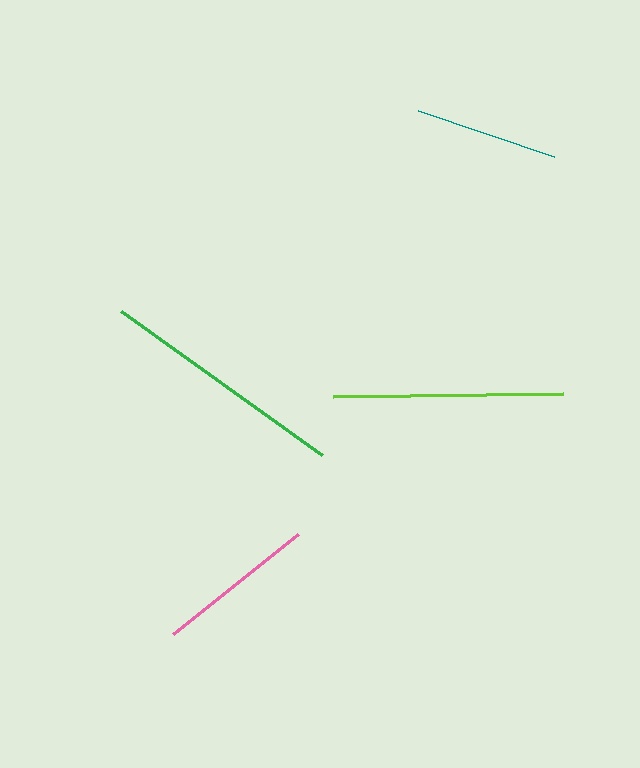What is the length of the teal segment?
The teal segment is approximately 144 pixels long.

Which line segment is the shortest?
The teal line is the shortest at approximately 144 pixels.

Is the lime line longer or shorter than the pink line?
The lime line is longer than the pink line.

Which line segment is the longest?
The green line is the longest at approximately 247 pixels.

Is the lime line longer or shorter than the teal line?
The lime line is longer than the teal line.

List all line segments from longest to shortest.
From longest to shortest: green, lime, pink, teal.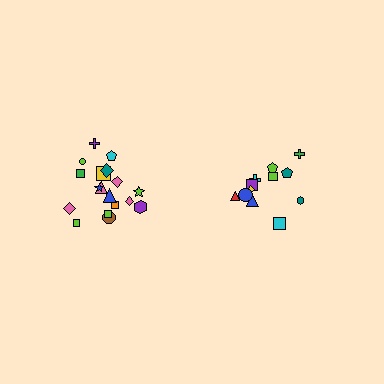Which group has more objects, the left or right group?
The left group.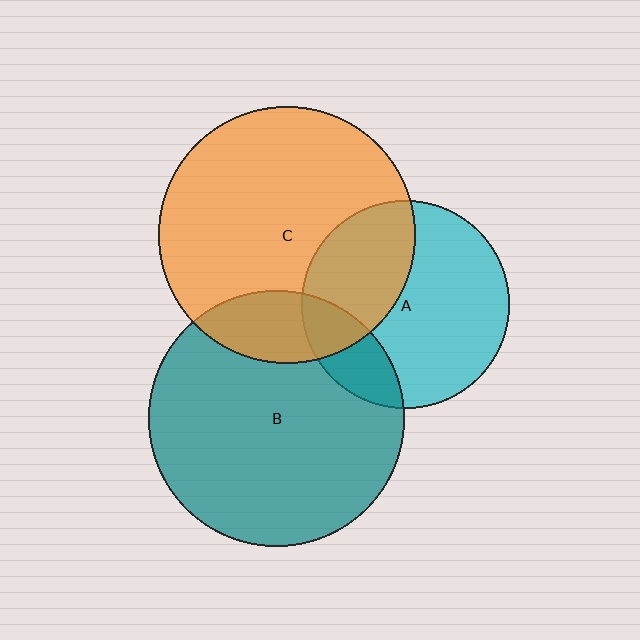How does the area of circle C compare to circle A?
Approximately 1.5 times.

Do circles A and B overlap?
Yes.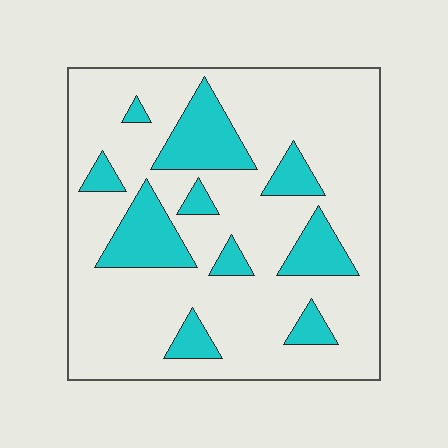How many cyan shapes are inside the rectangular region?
10.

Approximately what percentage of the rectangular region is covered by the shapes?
Approximately 20%.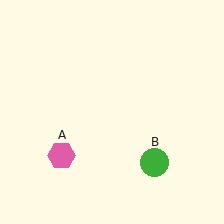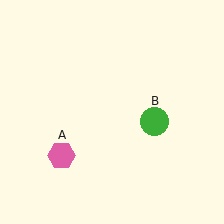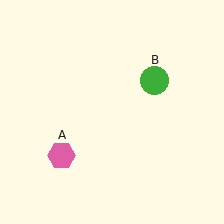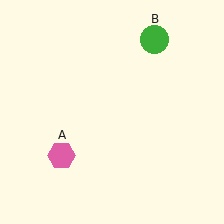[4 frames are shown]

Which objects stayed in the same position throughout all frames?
Pink hexagon (object A) remained stationary.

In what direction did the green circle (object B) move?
The green circle (object B) moved up.